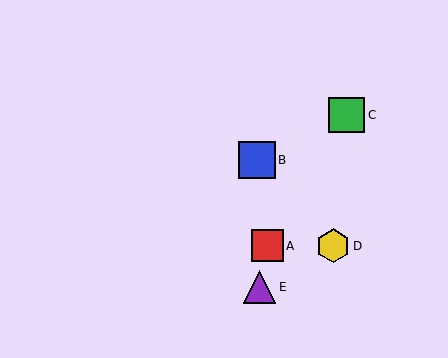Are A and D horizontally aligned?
Yes, both are at y≈246.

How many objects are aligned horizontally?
2 objects (A, D) are aligned horizontally.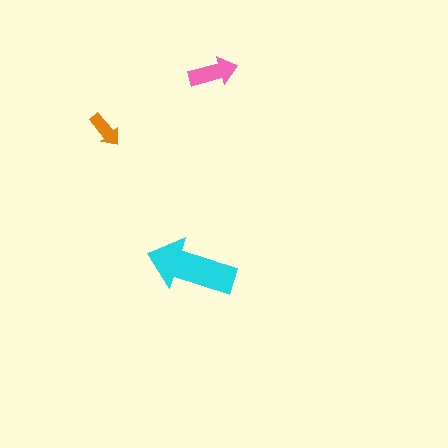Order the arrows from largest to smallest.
the cyan one, the pink one, the orange one.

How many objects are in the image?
There are 3 objects in the image.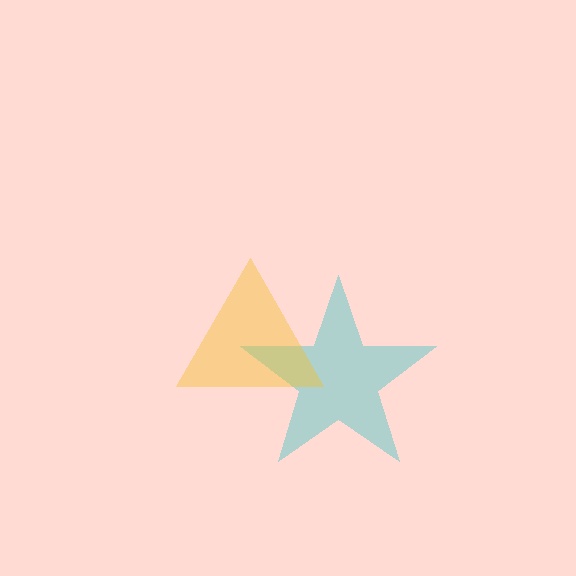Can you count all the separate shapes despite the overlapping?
Yes, there are 2 separate shapes.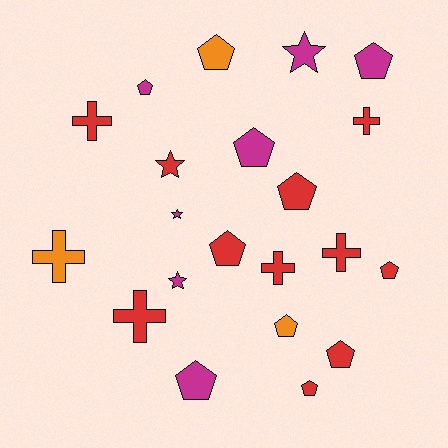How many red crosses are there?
There are 5 red crosses.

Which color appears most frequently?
Red, with 11 objects.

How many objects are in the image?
There are 21 objects.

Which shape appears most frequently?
Pentagon, with 11 objects.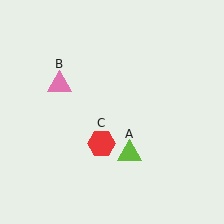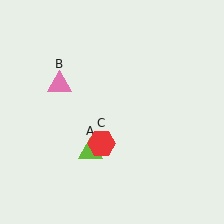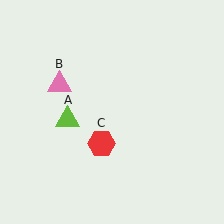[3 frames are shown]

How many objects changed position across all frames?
1 object changed position: lime triangle (object A).